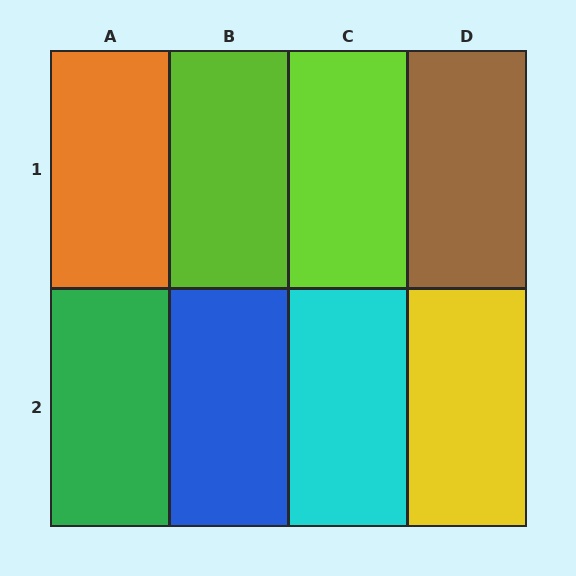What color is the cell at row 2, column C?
Cyan.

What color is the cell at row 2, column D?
Yellow.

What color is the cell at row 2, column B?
Blue.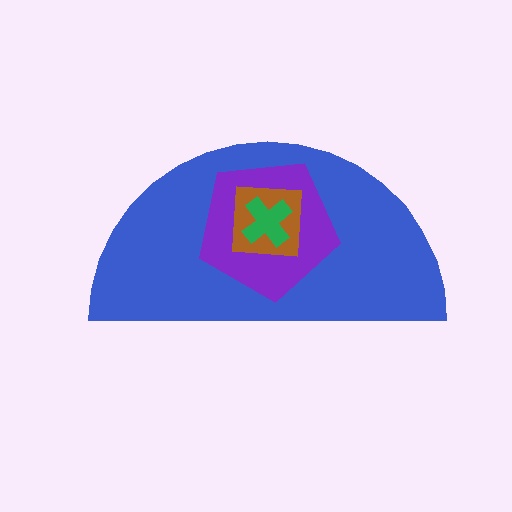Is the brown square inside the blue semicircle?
Yes.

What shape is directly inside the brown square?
The green cross.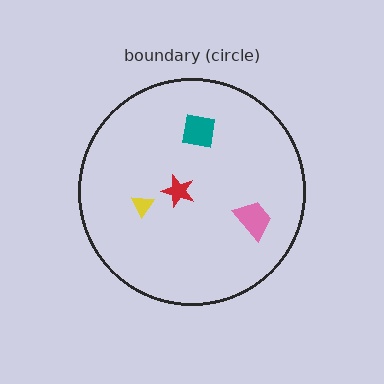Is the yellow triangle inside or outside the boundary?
Inside.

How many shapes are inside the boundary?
4 inside, 0 outside.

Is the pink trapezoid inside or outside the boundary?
Inside.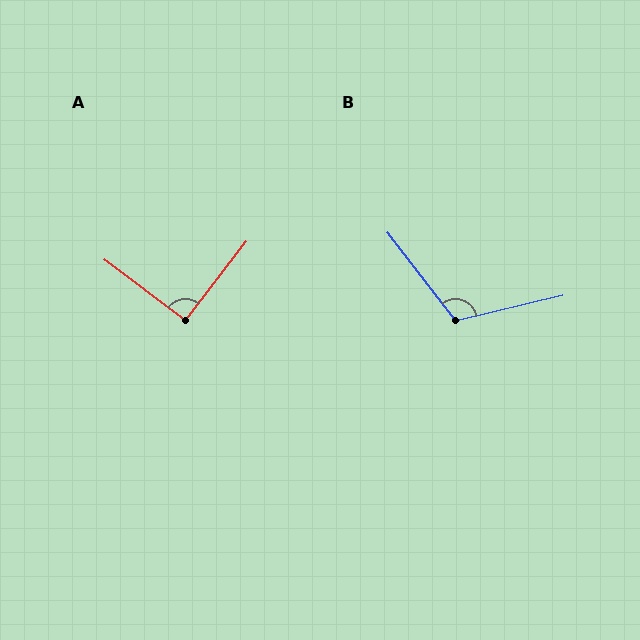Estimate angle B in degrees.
Approximately 115 degrees.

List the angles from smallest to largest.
A (91°), B (115°).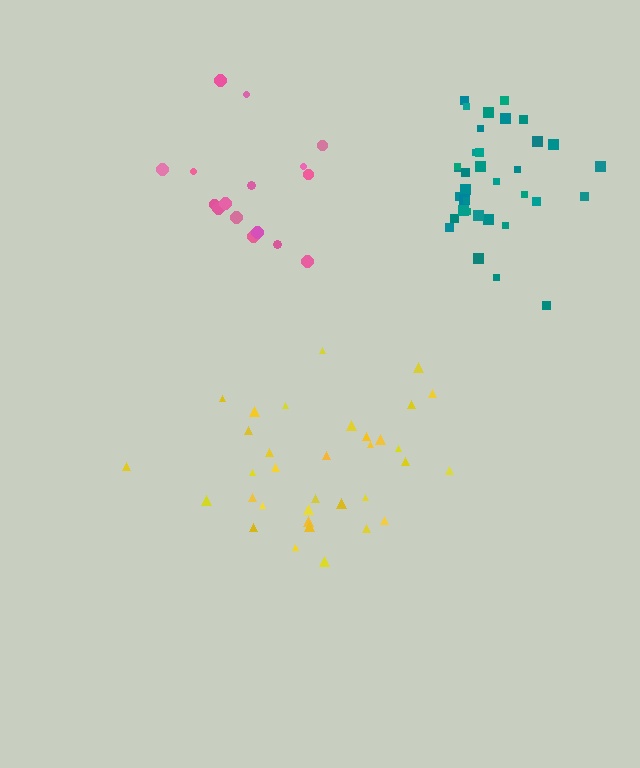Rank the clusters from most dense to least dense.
teal, yellow, pink.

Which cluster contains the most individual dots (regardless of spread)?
Teal (35).